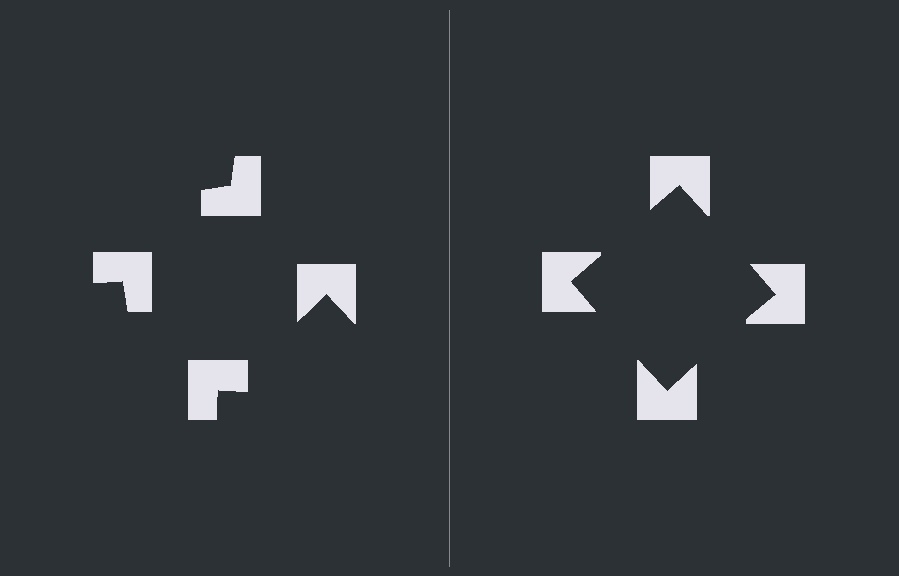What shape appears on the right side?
An illusory square.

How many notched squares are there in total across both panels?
8 — 4 on each side.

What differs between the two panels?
The notched squares are positioned identically on both sides; only the wedge orientations differ. On the right they align to a square; on the left they are misaligned.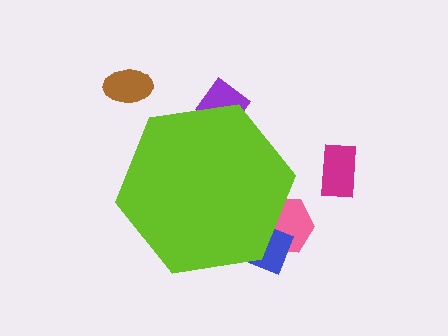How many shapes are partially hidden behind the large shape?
3 shapes are partially hidden.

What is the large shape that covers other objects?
A lime hexagon.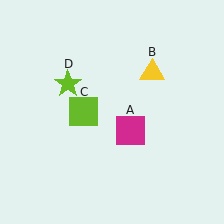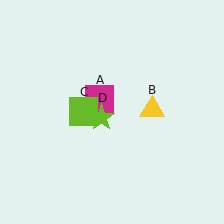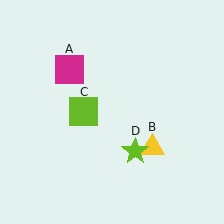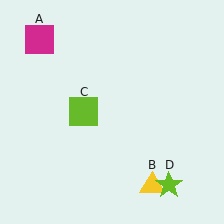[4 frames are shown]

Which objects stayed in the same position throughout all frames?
Lime square (object C) remained stationary.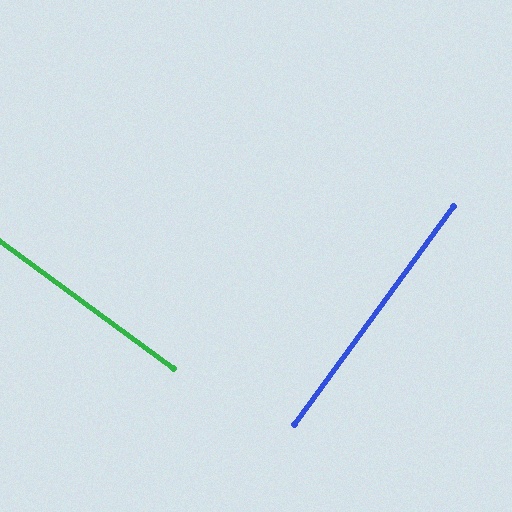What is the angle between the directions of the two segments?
Approximately 90 degrees.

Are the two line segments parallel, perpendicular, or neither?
Perpendicular — they meet at approximately 90°.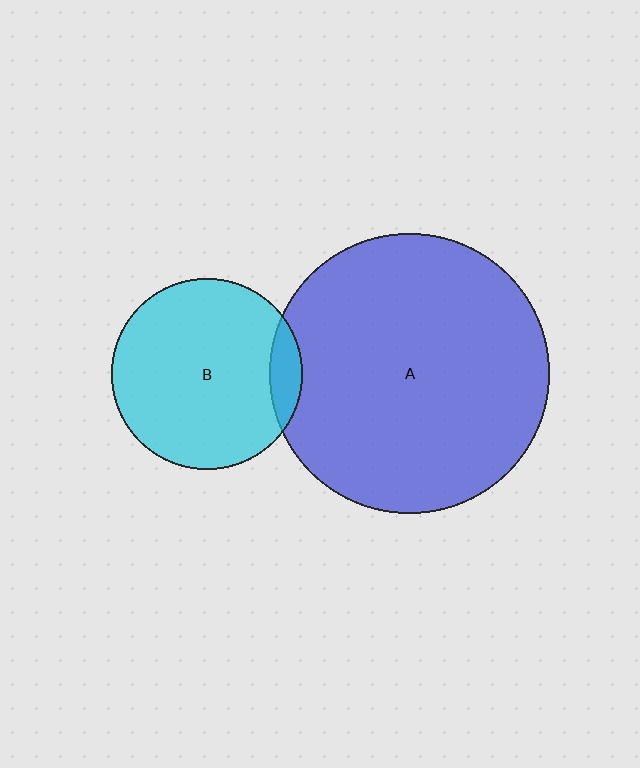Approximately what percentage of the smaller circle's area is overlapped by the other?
Approximately 10%.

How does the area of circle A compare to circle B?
Approximately 2.2 times.